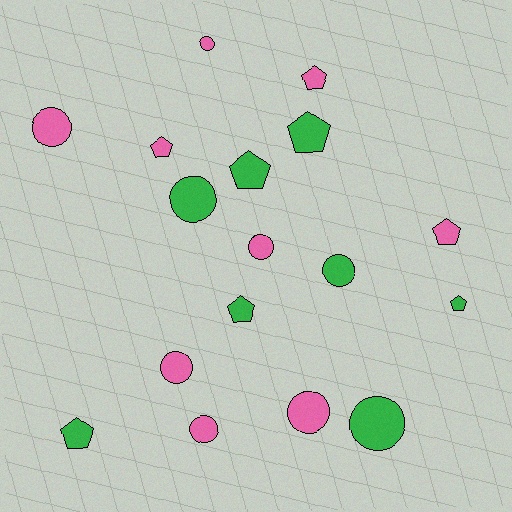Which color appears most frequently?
Pink, with 9 objects.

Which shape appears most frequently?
Circle, with 9 objects.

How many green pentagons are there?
There are 5 green pentagons.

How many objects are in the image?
There are 17 objects.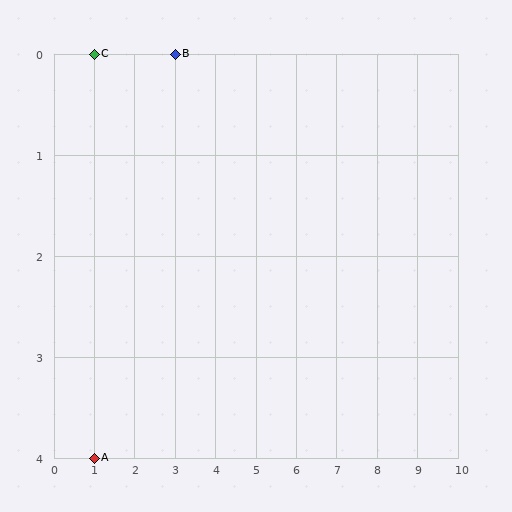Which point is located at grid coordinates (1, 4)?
Point A is at (1, 4).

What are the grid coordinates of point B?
Point B is at grid coordinates (3, 0).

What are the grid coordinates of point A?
Point A is at grid coordinates (1, 4).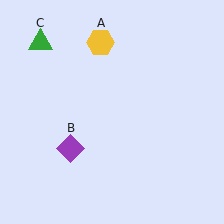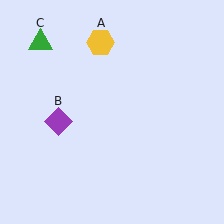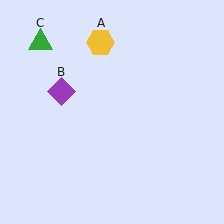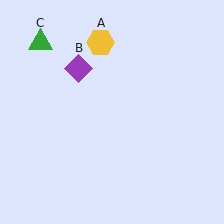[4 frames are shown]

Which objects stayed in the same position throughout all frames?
Yellow hexagon (object A) and green triangle (object C) remained stationary.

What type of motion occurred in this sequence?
The purple diamond (object B) rotated clockwise around the center of the scene.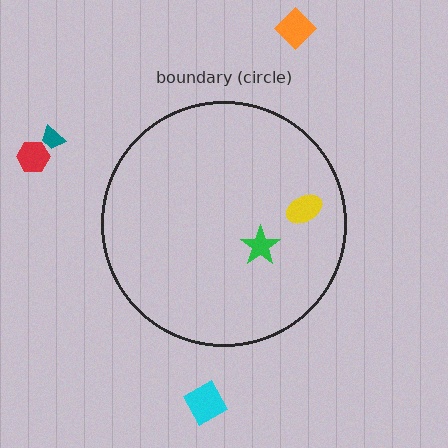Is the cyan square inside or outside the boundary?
Outside.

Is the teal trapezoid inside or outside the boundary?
Outside.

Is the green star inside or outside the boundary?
Inside.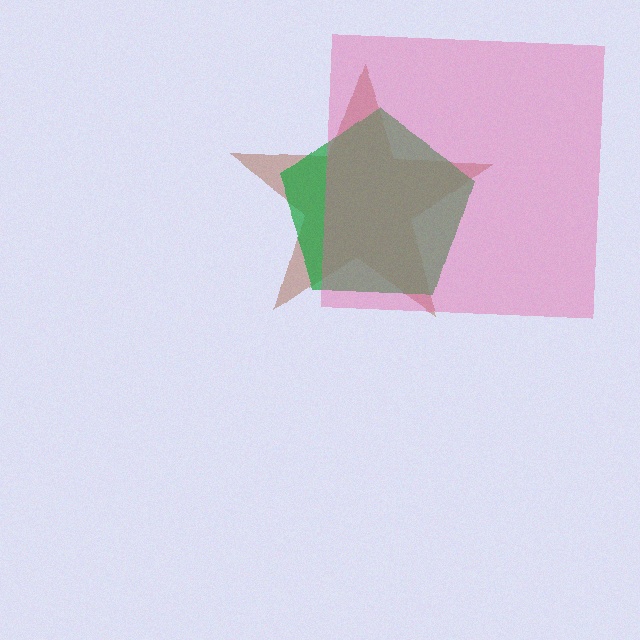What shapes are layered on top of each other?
The layered shapes are: a brown star, a green pentagon, a pink square.